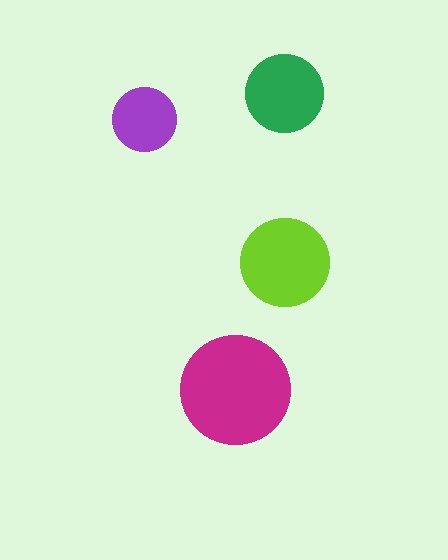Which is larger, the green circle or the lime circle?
The lime one.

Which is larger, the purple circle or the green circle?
The green one.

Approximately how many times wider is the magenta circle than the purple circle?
About 1.5 times wider.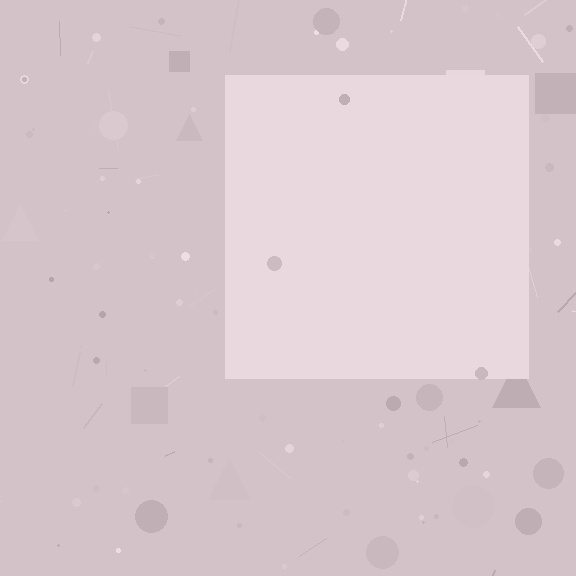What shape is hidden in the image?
A square is hidden in the image.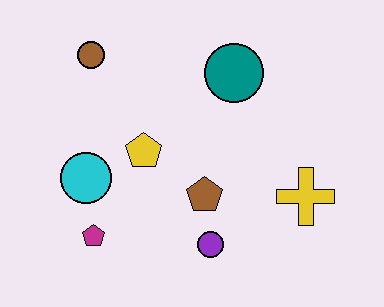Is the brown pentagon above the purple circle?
Yes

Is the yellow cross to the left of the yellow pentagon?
No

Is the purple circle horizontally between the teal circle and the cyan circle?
Yes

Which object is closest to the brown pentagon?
The purple circle is closest to the brown pentagon.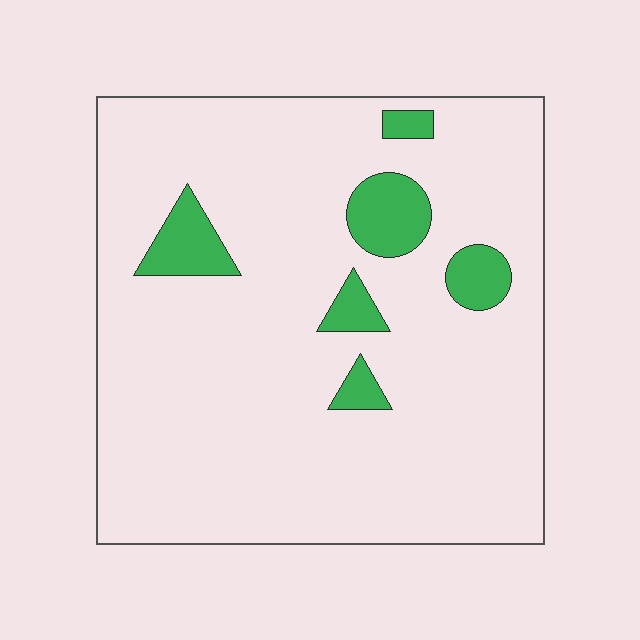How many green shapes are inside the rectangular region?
6.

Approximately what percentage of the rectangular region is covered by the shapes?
Approximately 10%.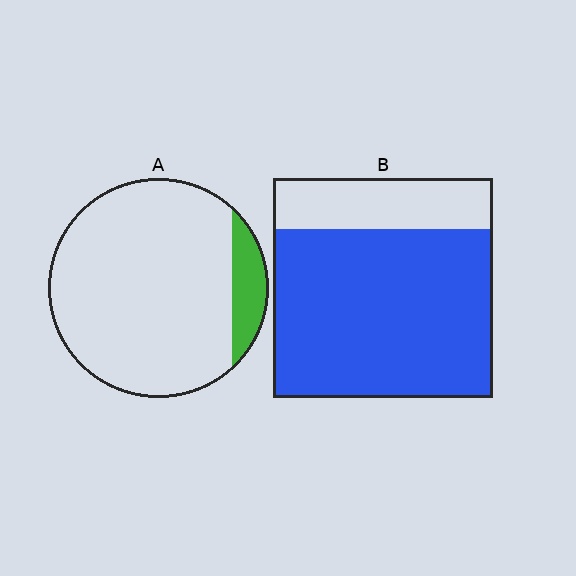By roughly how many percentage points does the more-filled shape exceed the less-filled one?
By roughly 65 percentage points (B over A).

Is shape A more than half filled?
No.